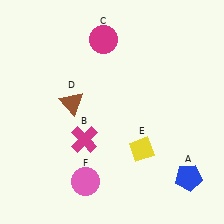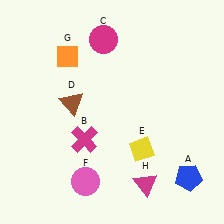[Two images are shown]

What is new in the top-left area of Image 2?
An orange diamond (G) was added in the top-left area of Image 2.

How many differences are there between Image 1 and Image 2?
There are 2 differences between the two images.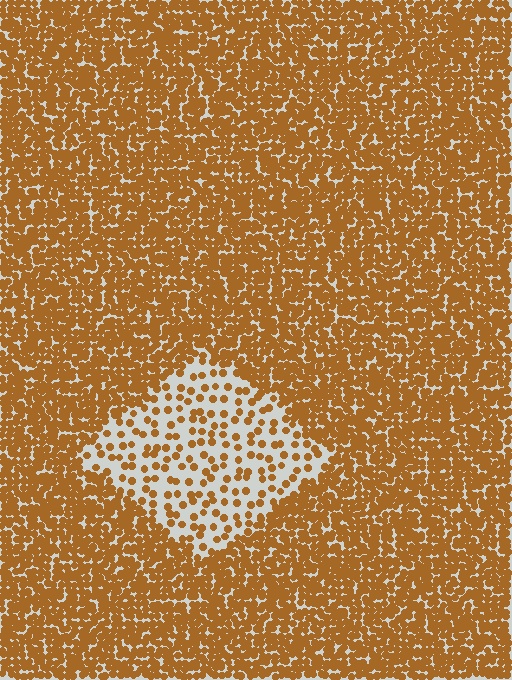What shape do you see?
I see a diamond.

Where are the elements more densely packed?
The elements are more densely packed outside the diamond boundary.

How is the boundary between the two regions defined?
The boundary is defined by a change in element density (approximately 3.2x ratio). All elements are the same color, size, and shape.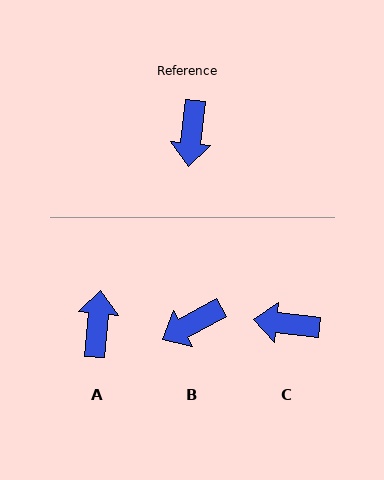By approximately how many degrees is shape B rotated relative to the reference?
Approximately 55 degrees clockwise.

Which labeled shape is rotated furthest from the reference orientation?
A, about 178 degrees away.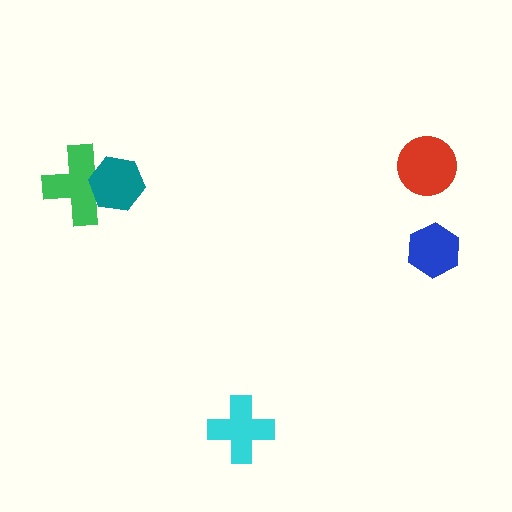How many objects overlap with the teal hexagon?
1 object overlaps with the teal hexagon.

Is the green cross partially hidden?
Yes, it is partially covered by another shape.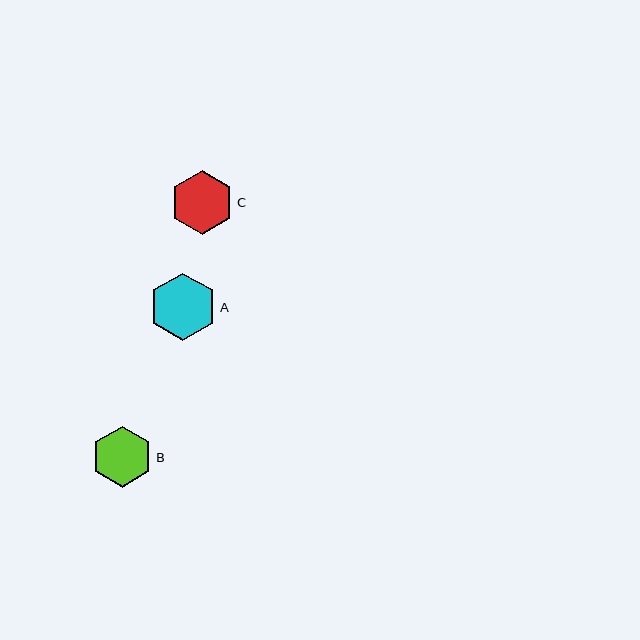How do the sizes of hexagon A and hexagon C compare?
Hexagon A and hexagon C are approximately the same size.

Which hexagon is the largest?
Hexagon A is the largest with a size of approximately 67 pixels.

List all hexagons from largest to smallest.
From largest to smallest: A, C, B.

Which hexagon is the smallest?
Hexagon B is the smallest with a size of approximately 61 pixels.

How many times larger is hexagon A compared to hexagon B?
Hexagon A is approximately 1.1 times the size of hexagon B.